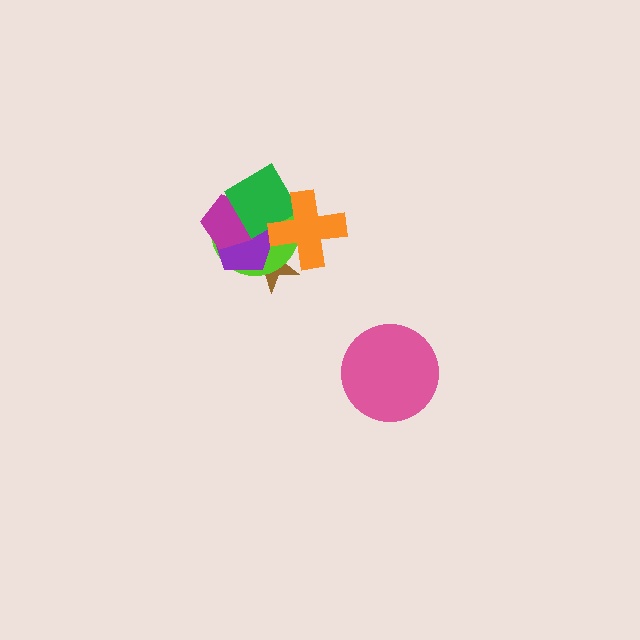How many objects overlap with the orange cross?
3 objects overlap with the orange cross.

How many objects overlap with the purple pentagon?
4 objects overlap with the purple pentagon.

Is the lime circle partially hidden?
Yes, it is partially covered by another shape.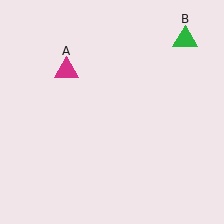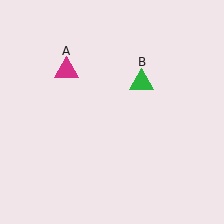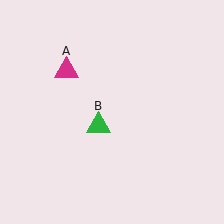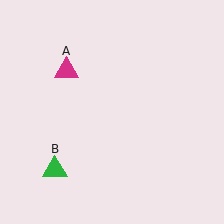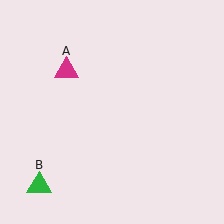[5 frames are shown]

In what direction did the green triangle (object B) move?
The green triangle (object B) moved down and to the left.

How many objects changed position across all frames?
1 object changed position: green triangle (object B).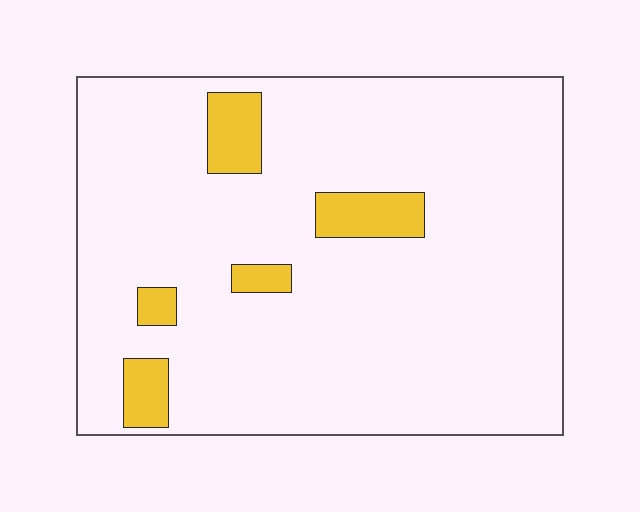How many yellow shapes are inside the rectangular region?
5.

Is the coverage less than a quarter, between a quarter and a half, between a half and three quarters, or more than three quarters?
Less than a quarter.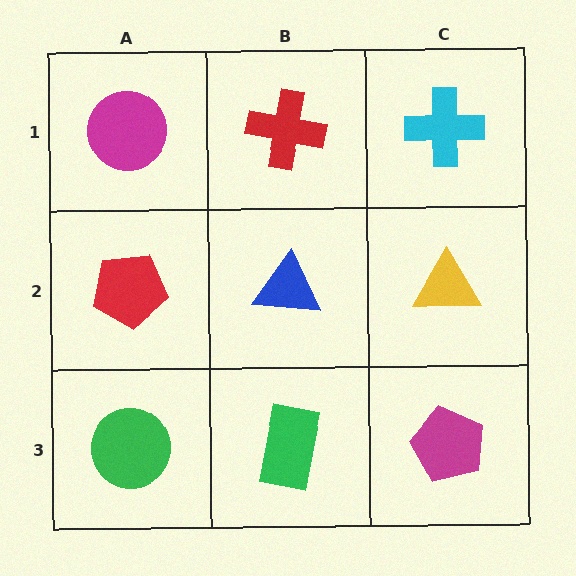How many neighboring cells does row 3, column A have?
2.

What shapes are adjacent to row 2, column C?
A cyan cross (row 1, column C), a magenta pentagon (row 3, column C), a blue triangle (row 2, column B).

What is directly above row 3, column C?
A yellow triangle.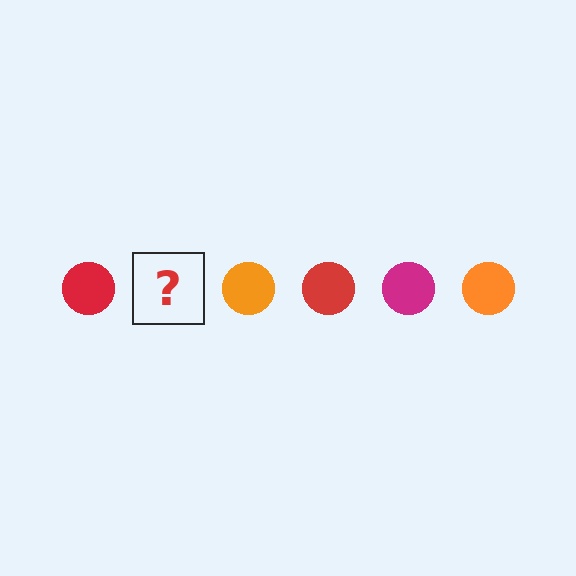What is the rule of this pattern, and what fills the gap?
The rule is that the pattern cycles through red, magenta, orange circles. The gap should be filled with a magenta circle.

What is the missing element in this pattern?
The missing element is a magenta circle.